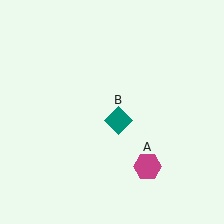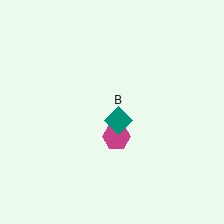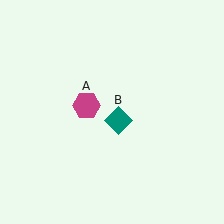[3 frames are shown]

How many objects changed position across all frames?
1 object changed position: magenta hexagon (object A).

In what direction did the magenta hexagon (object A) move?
The magenta hexagon (object A) moved up and to the left.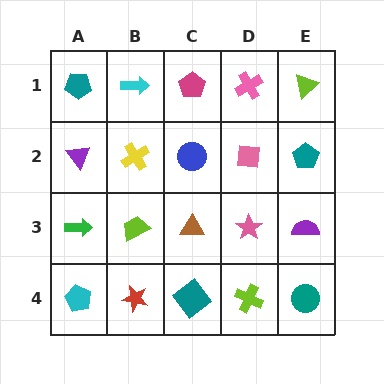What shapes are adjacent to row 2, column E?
A lime triangle (row 1, column E), a purple semicircle (row 3, column E), a pink square (row 2, column D).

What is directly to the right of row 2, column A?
A yellow cross.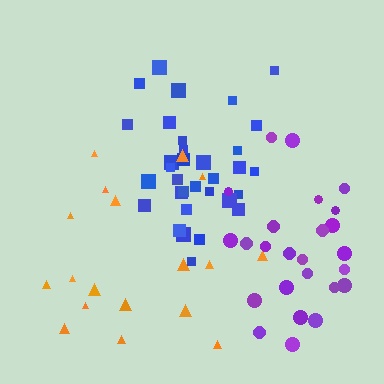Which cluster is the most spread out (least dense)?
Orange.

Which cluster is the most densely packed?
Blue.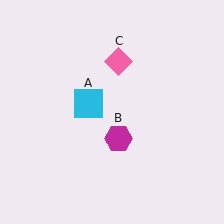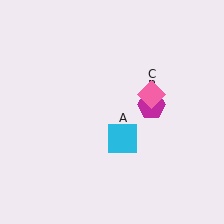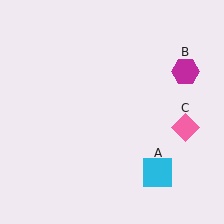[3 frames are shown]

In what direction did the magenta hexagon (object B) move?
The magenta hexagon (object B) moved up and to the right.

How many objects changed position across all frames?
3 objects changed position: cyan square (object A), magenta hexagon (object B), pink diamond (object C).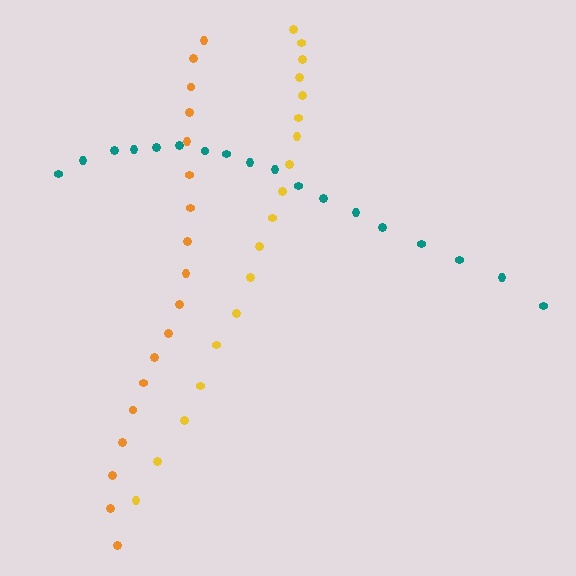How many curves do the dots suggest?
There are 3 distinct paths.